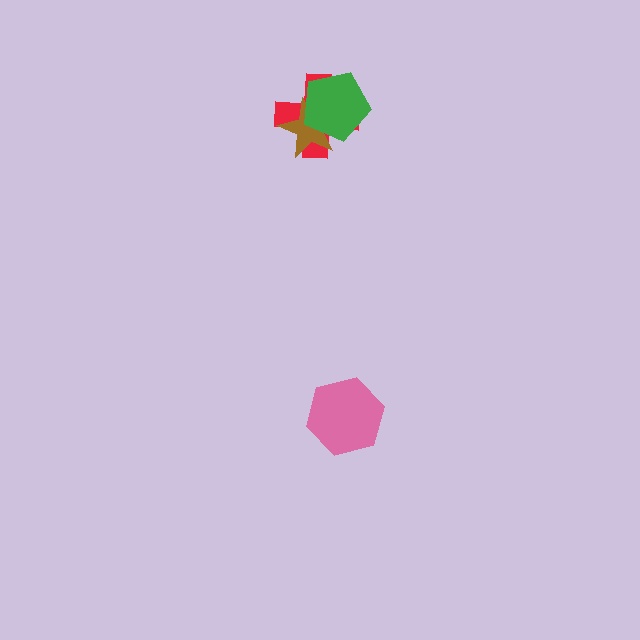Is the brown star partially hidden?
Yes, it is partially covered by another shape.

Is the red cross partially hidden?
Yes, it is partially covered by another shape.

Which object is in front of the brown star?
The green pentagon is in front of the brown star.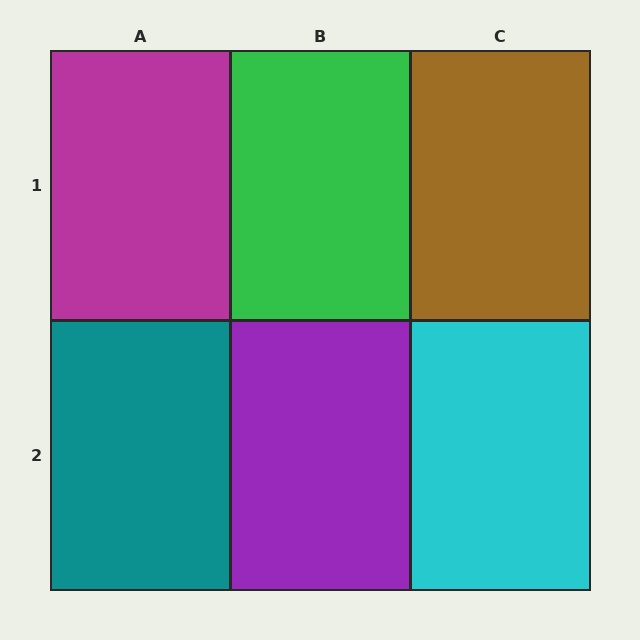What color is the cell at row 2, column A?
Teal.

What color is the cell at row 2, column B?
Purple.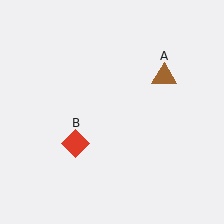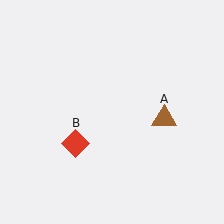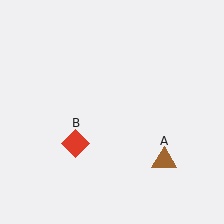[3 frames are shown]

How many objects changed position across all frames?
1 object changed position: brown triangle (object A).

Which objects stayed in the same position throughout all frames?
Red diamond (object B) remained stationary.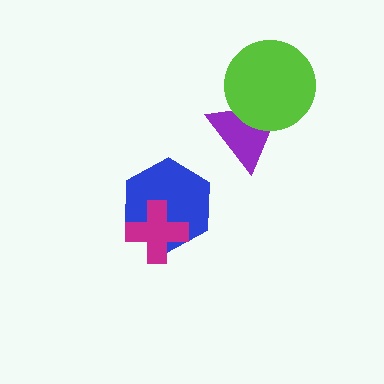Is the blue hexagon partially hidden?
Yes, it is partially covered by another shape.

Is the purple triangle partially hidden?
Yes, it is partially covered by another shape.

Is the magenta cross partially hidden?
No, no other shape covers it.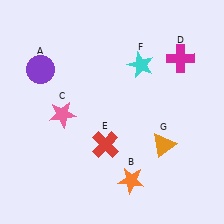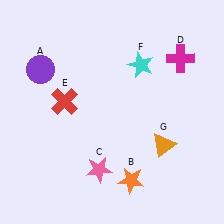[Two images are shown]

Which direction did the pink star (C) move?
The pink star (C) moved down.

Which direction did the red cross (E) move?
The red cross (E) moved up.